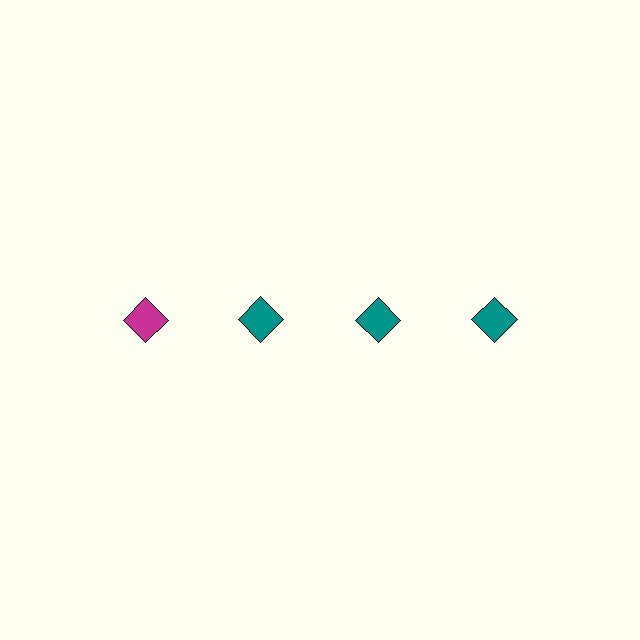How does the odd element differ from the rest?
It has a different color: magenta instead of teal.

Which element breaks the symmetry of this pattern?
The magenta diamond in the top row, leftmost column breaks the symmetry. All other shapes are teal diamonds.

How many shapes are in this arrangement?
There are 4 shapes arranged in a grid pattern.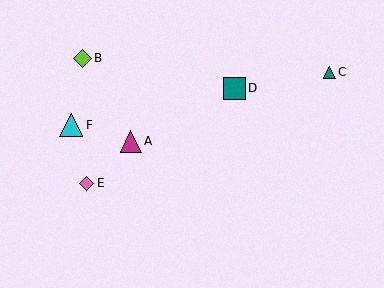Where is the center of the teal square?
The center of the teal square is at (234, 88).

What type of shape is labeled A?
Shape A is a magenta triangle.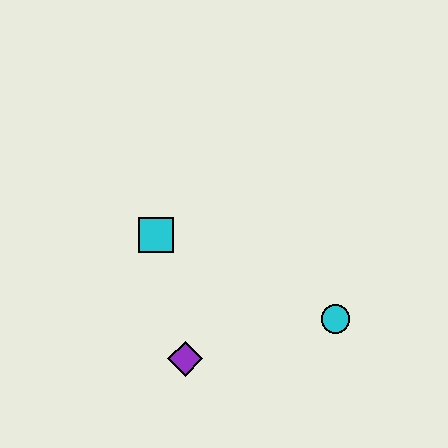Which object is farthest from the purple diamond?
The cyan circle is farthest from the purple diamond.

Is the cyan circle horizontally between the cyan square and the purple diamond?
No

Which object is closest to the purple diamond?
The cyan square is closest to the purple diamond.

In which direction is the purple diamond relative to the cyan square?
The purple diamond is below the cyan square.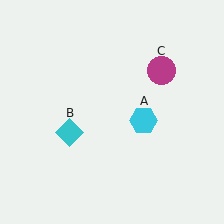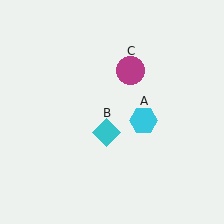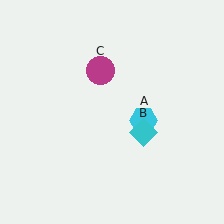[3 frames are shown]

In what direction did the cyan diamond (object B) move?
The cyan diamond (object B) moved right.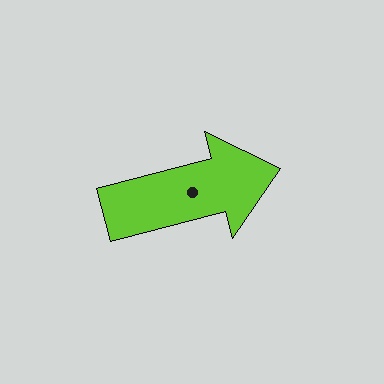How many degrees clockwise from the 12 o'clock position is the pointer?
Approximately 75 degrees.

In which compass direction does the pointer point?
East.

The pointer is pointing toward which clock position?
Roughly 3 o'clock.